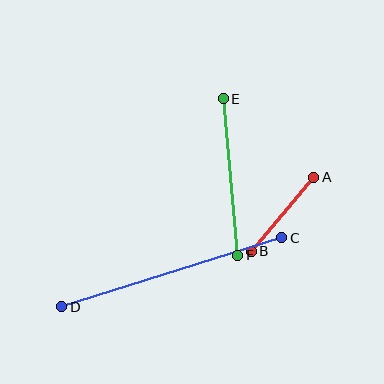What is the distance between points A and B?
The distance is approximately 97 pixels.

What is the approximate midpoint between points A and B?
The midpoint is at approximately (283, 214) pixels.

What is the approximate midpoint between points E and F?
The midpoint is at approximately (231, 177) pixels.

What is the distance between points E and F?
The distance is approximately 157 pixels.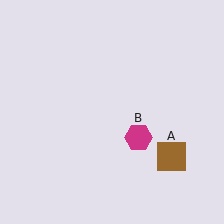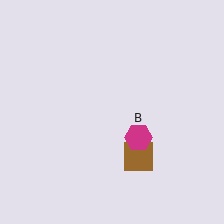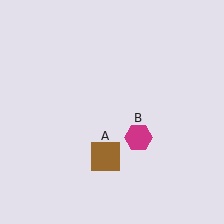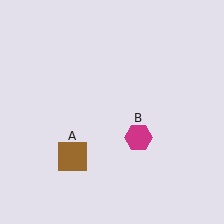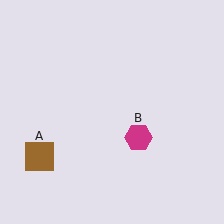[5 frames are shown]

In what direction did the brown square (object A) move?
The brown square (object A) moved left.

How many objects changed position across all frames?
1 object changed position: brown square (object A).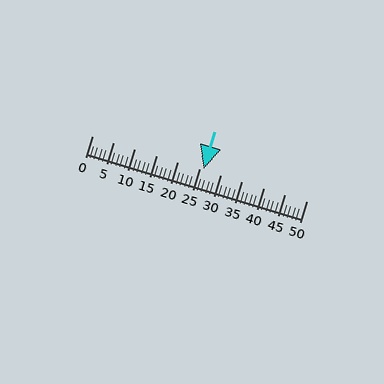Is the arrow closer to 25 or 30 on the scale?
The arrow is closer to 25.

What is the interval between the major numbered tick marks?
The major tick marks are spaced 5 units apart.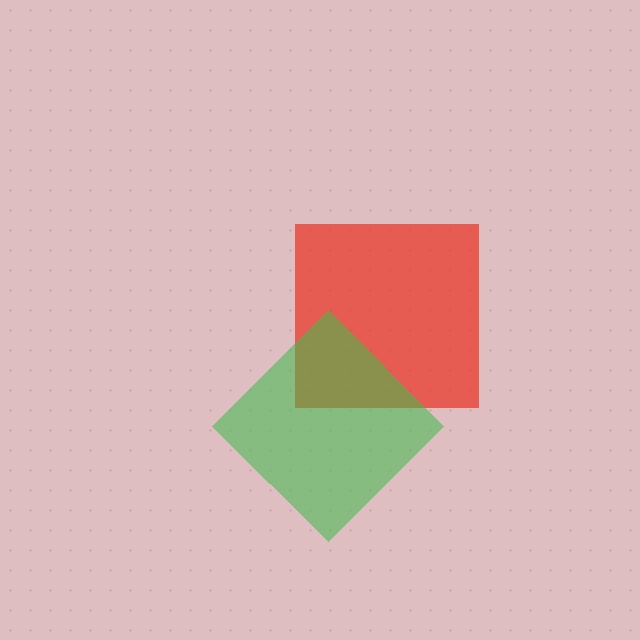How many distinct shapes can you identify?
There are 2 distinct shapes: a red square, a green diamond.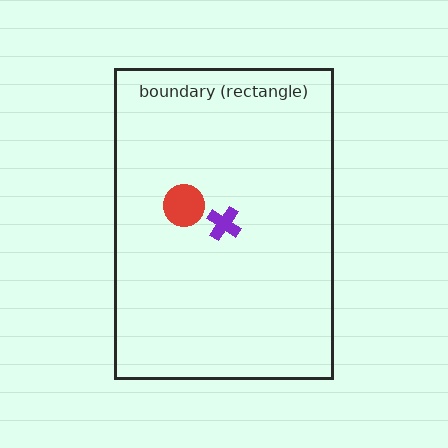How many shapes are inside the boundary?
2 inside, 0 outside.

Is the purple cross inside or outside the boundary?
Inside.